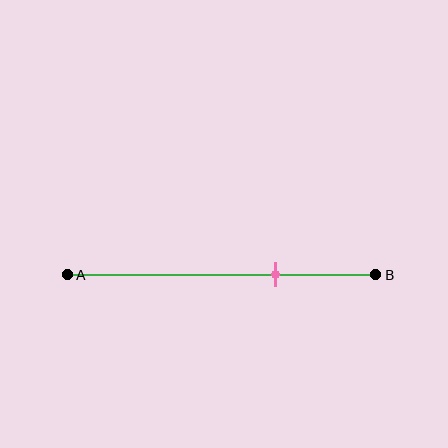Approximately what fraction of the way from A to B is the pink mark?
The pink mark is approximately 65% of the way from A to B.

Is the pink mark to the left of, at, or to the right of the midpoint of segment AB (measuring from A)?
The pink mark is to the right of the midpoint of segment AB.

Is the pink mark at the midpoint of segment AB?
No, the mark is at about 65% from A, not at the 50% midpoint.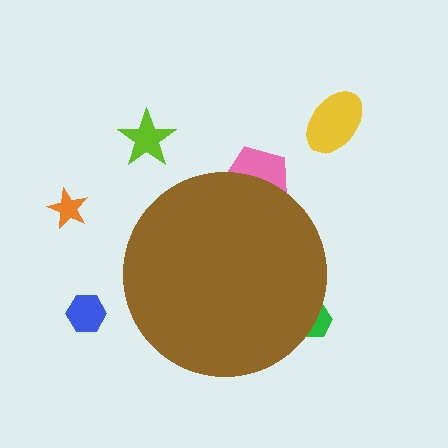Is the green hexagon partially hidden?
Yes, the green hexagon is partially hidden behind the brown circle.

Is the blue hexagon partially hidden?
No, the blue hexagon is fully visible.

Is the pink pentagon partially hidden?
Yes, the pink pentagon is partially hidden behind the brown circle.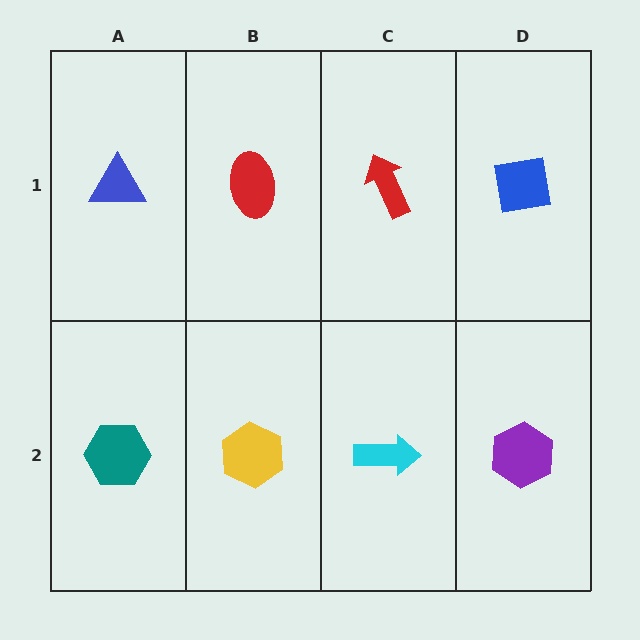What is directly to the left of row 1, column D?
A red arrow.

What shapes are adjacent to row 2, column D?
A blue square (row 1, column D), a cyan arrow (row 2, column C).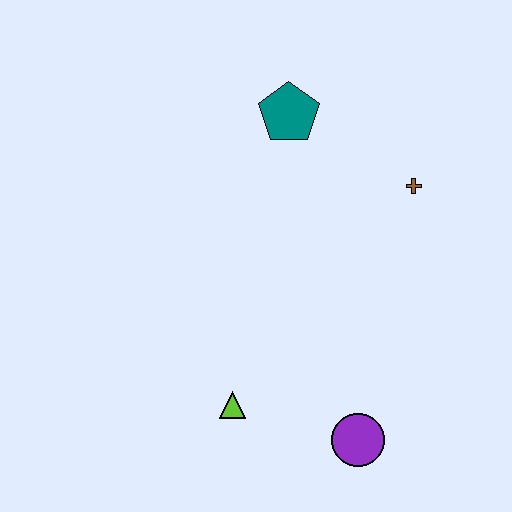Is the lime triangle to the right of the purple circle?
No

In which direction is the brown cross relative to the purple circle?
The brown cross is above the purple circle.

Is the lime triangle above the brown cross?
No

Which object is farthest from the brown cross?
The lime triangle is farthest from the brown cross.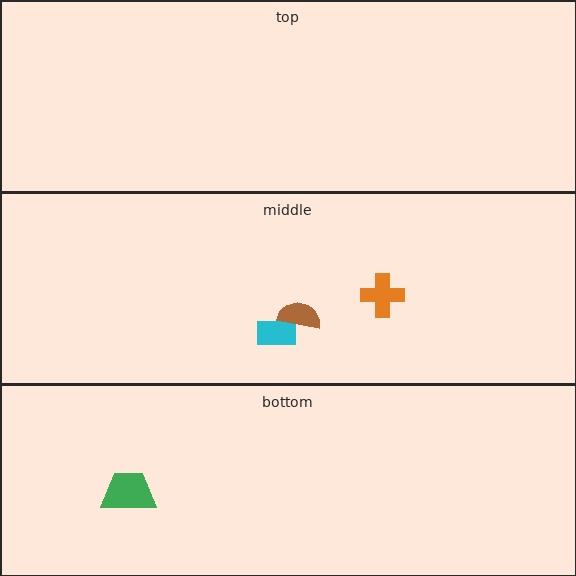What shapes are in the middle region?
The cyan rectangle, the orange cross, the brown semicircle.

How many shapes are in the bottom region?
1.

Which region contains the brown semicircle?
The middle region.